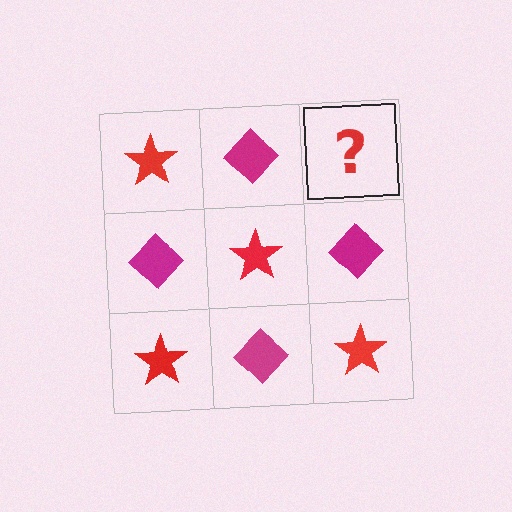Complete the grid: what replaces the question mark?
The question mark should be replaced with a red star.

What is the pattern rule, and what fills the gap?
The rule is that it alternates red star and magenta diamond in a checkerboard pattern. The gap should be filled with a red star.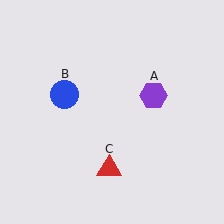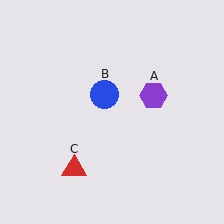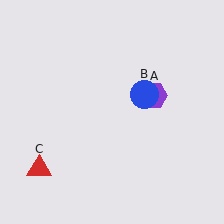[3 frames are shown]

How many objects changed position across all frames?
2 objects changed position: blue circle (object B), red triangle (object C).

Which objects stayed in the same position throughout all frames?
Purple hexagon (object A) remained stationary.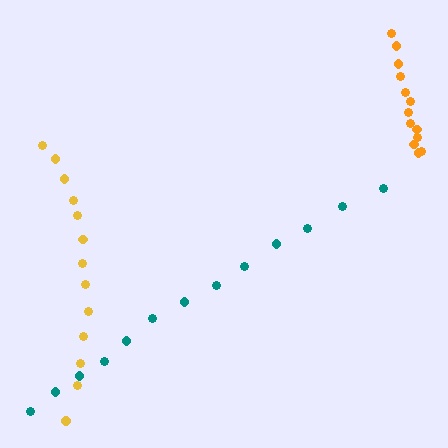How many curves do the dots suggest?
There are 3 distinct paths.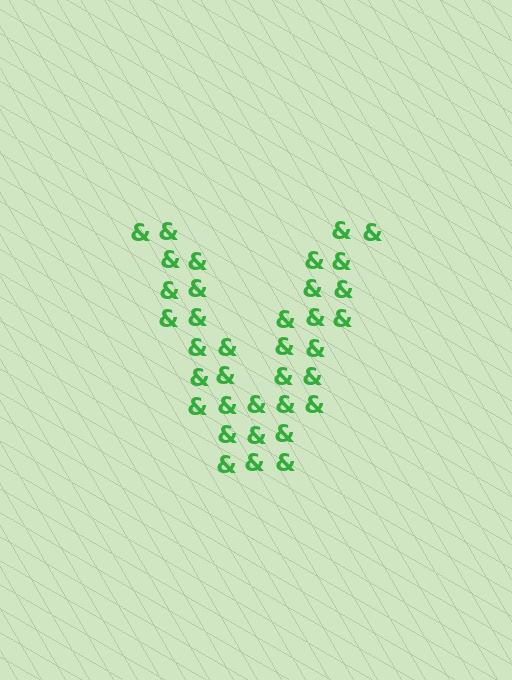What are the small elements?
The small elements are ampersands.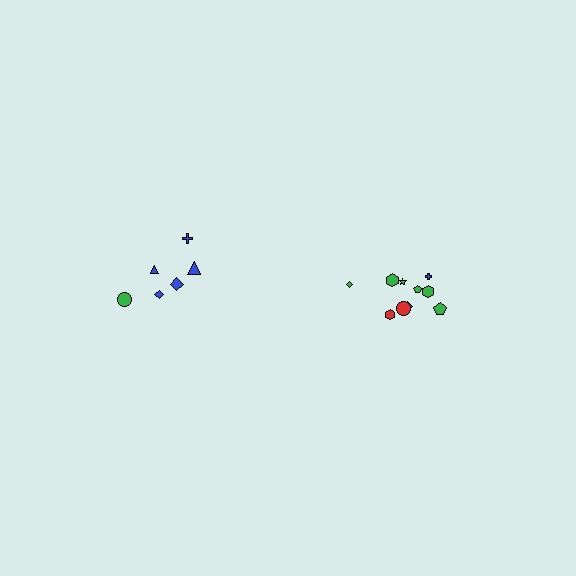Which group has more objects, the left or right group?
The right group.